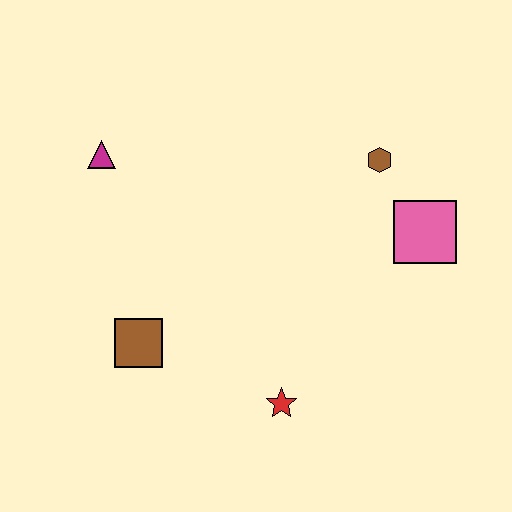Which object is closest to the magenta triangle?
The brown square is closest to the magenta triangle.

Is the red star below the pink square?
Yes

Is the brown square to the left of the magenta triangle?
No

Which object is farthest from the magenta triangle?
The pink square is farthest from the magenta triangle.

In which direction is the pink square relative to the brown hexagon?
The pink square is below the brown hexagon.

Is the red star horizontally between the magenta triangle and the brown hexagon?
Yes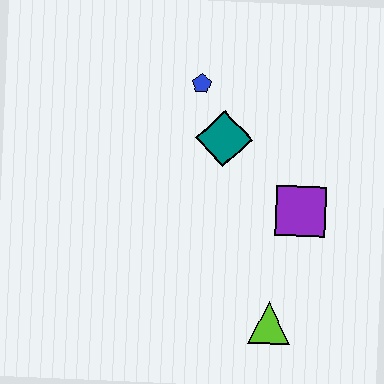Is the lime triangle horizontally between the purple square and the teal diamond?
Yes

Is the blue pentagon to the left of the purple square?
Yes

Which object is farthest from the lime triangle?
The blue pentagon is farthest from the lime triangle.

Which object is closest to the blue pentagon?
The teal diamond is closest to the blue pentagon.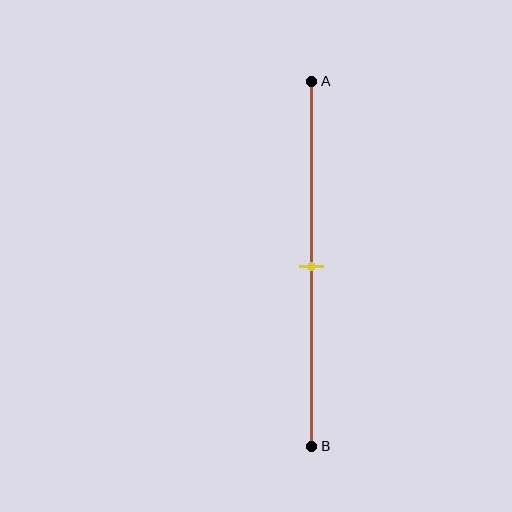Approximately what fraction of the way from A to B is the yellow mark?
The yellow mark is approximately 50% of the way from A to B.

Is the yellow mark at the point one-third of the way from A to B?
No, the mark is at about 50% from A, not at the 33% one-third point.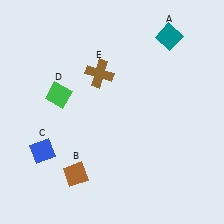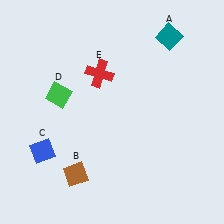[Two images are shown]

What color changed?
The cross (E) changed from brown in Image 1 to red in Image 2.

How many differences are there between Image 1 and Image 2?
There is 1 difference between the two images.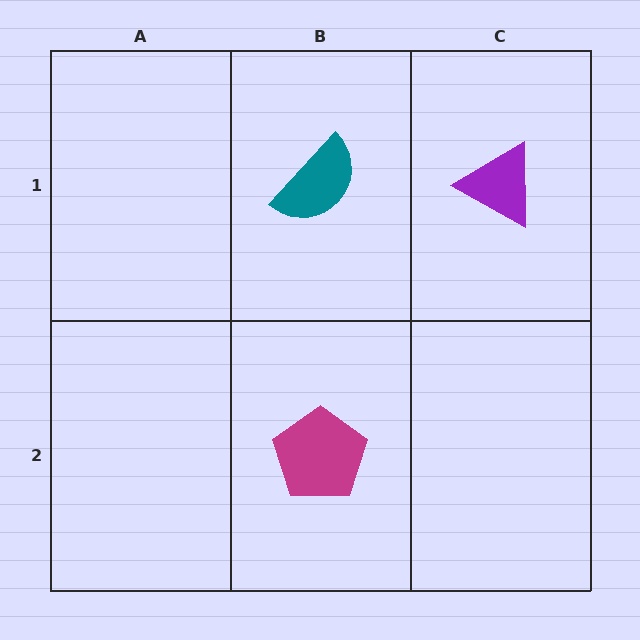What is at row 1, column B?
A teal semicircle.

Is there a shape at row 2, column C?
No, that cell is empty.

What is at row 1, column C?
A purple triangle.